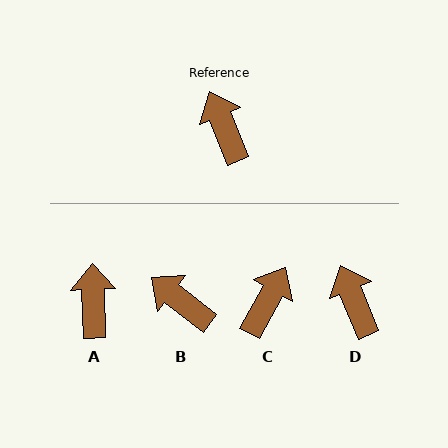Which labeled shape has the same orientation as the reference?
D.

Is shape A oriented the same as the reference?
No, it is off by about 20 degrees.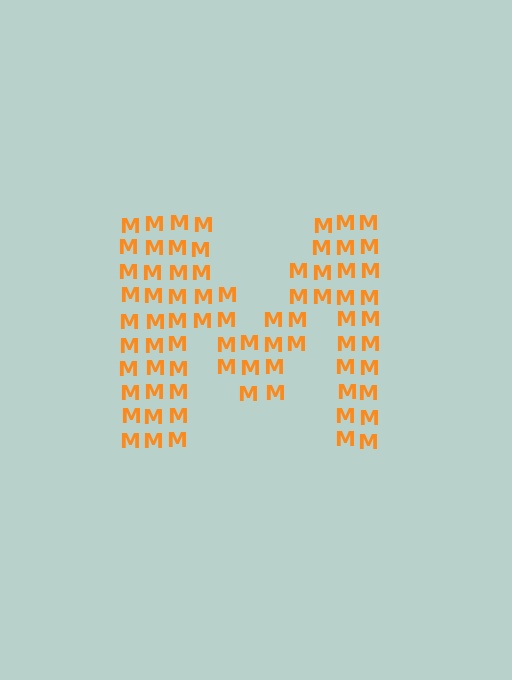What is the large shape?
The large shape is the letter M.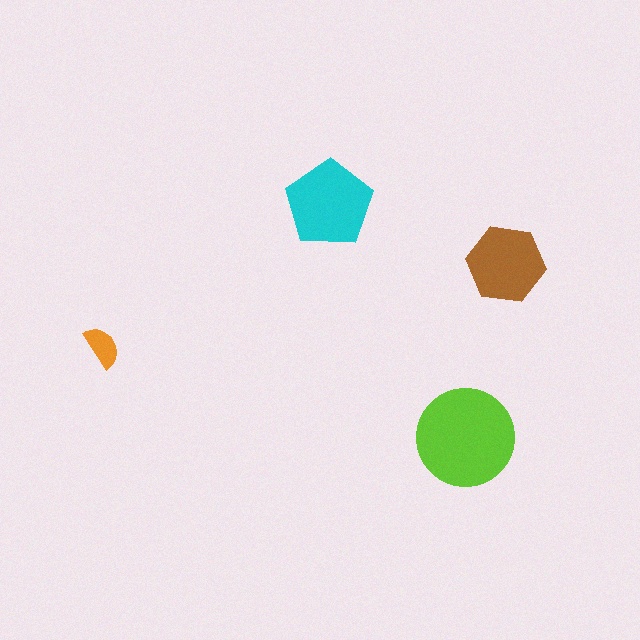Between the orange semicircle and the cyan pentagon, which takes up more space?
The cyan pentagon.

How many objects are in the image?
There are 4 objects in the image.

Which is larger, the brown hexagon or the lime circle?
The lime circle.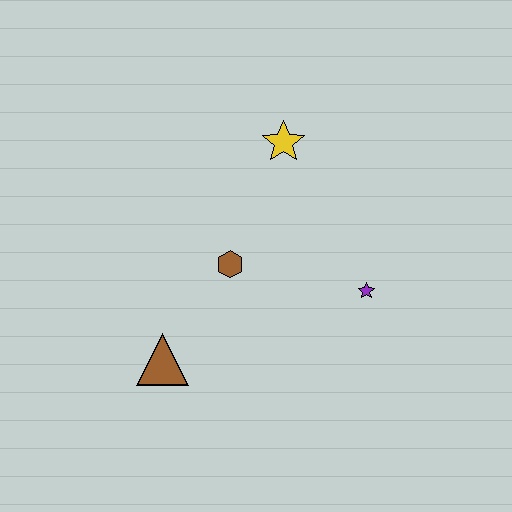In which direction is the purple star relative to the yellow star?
The purple star is below the yellow star.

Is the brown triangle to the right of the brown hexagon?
No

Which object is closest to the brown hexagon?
The brown triangle is closest to the brown hexagon.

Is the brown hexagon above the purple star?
Yes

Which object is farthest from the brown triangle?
The yellow star is farthest from the brown triangle.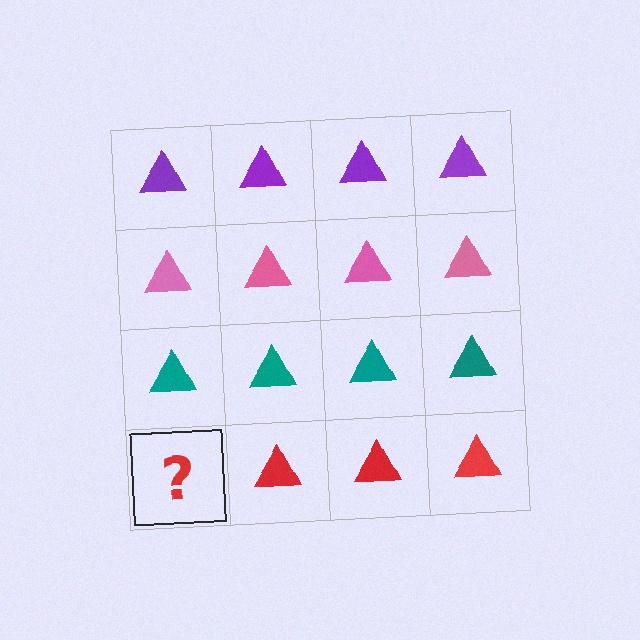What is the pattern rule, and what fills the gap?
The rule is that each row has a consistent color. The gap should be filled with a red triangle.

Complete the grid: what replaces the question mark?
The question mark should be replaced with a red triangle.